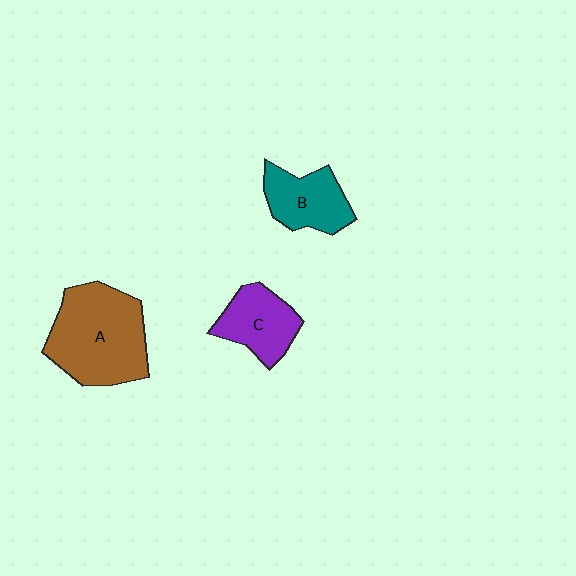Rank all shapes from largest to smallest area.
From largest to smallest: A (brown), B (teal), C (purple).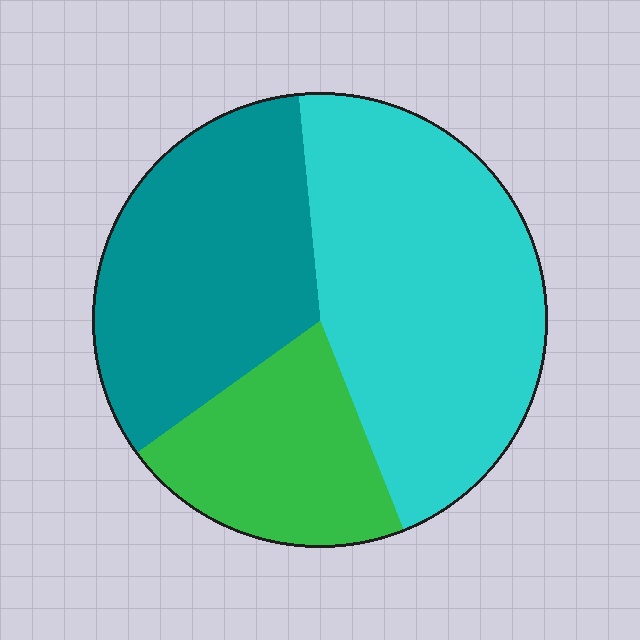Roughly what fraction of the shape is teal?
Teal covers 34% of the shape.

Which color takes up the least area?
Green, at roughly 20%.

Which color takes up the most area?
Cyan, at roughly 45%.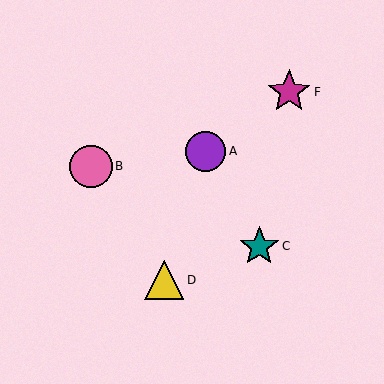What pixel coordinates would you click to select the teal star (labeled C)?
Click at (259, 246) to select the teal star C.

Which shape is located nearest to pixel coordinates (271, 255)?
The teal star (labeled C) at (259, 246) is nearest to that location.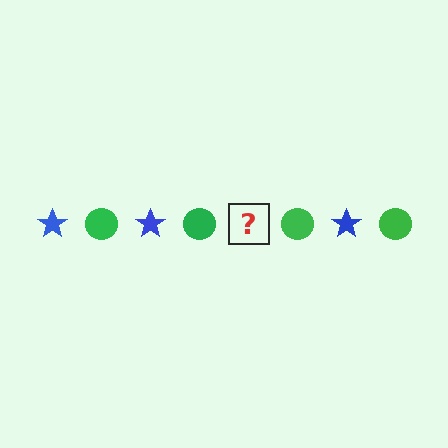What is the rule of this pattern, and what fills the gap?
The rule is that the pattern alternates between blue star and green circle. The gap should be filled with a blue star.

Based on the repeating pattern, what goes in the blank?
The blank should be a blue star.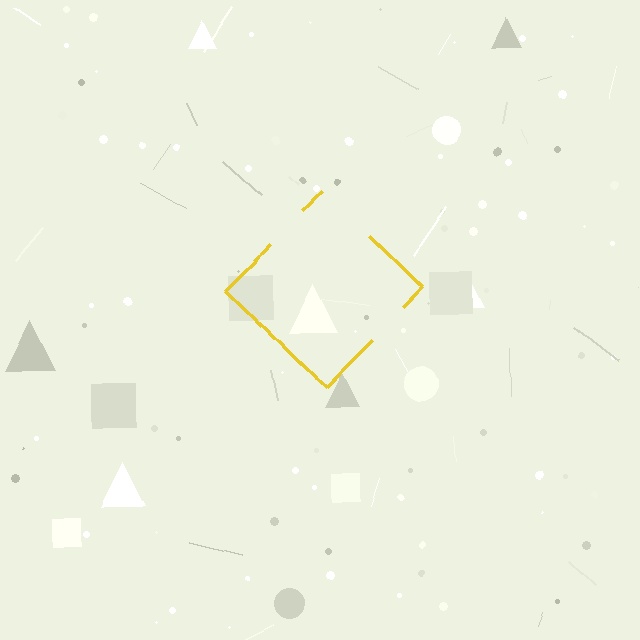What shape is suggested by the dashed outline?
The dashed outline suggests a diamond.